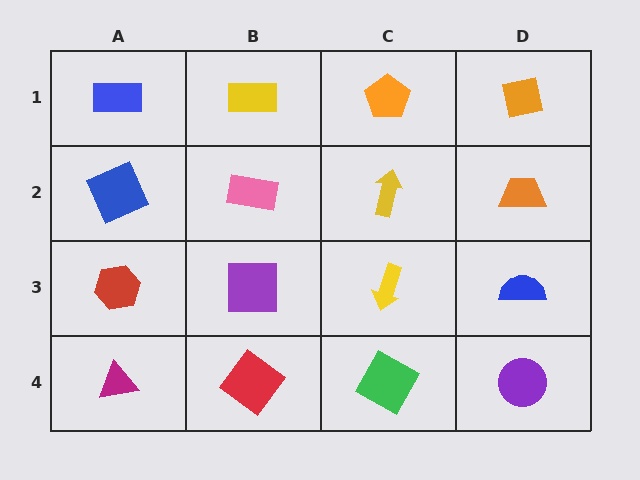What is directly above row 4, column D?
A blue semicircle.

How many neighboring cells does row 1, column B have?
3.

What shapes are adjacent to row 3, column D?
An orange trapezoid (row 2, column D), a purple circle (row 4, column D), a yellow arrow (row 3, column C).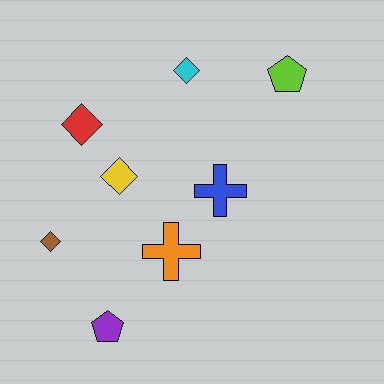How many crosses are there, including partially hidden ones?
There are 2 crosses.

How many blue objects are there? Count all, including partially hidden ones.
There is 1 blue object.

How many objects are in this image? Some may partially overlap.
There are 8 objects.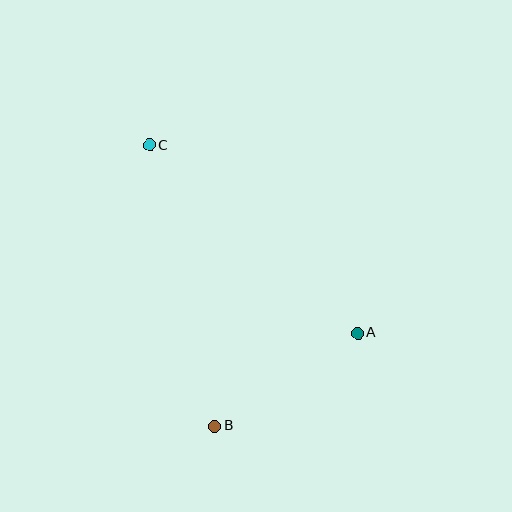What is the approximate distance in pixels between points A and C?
The distance between A and C is approximately 281 pixels.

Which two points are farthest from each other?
Points B and C are farthest from each other.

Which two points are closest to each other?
Points A and B are closest to each other.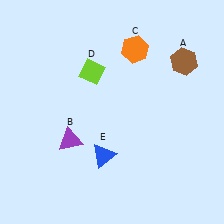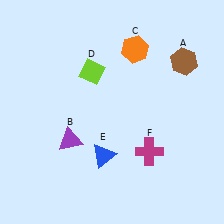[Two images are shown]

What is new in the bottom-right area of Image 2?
A magenta cross (F) was added in the bottom-right area of Image 2.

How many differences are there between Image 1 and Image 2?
There is 1 difference between the two images.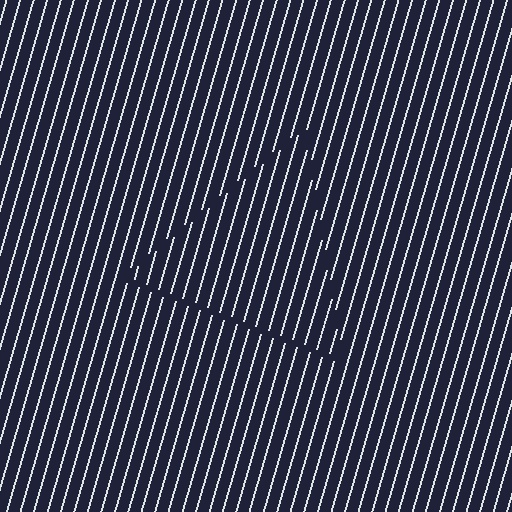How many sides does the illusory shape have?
3 sides — the line-ends trace a triangle.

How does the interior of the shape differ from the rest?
The interior of the shape contains the same grating, shifted by half a period — the contour is defined by the phase discontinuity where line-ends from the inner and outer gratings abut.